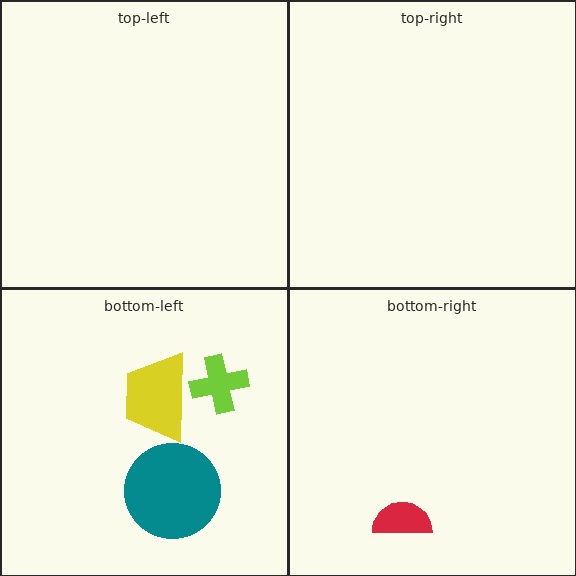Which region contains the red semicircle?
The bottom-right region.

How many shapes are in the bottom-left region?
3.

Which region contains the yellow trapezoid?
The bottom-left region.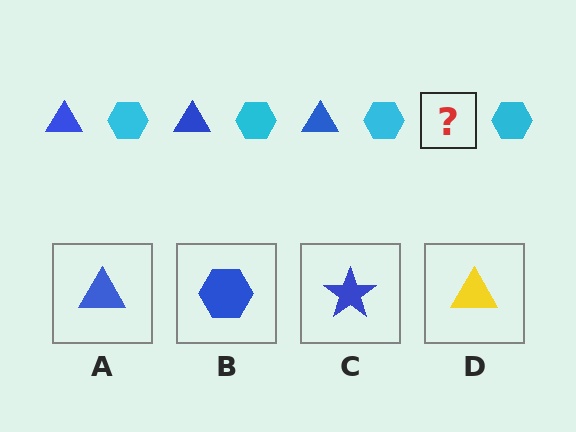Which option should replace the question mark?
Option A.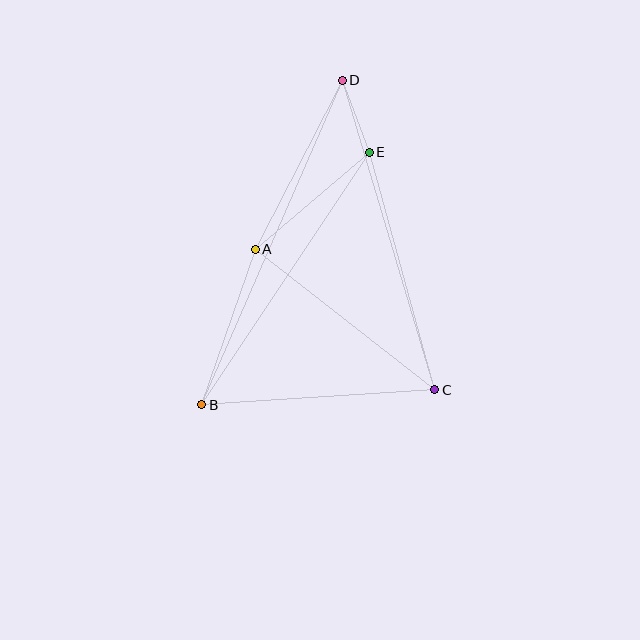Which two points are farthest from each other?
Points B and D are farthest from each other.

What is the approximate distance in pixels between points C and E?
The distance between C and E is approximately 247 pixels.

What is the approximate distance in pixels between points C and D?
The distance between C and D is approximately 323 pixels.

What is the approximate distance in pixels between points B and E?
The distance between B and E is approximately 303 pixels.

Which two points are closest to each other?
Points D and E are closest to each other.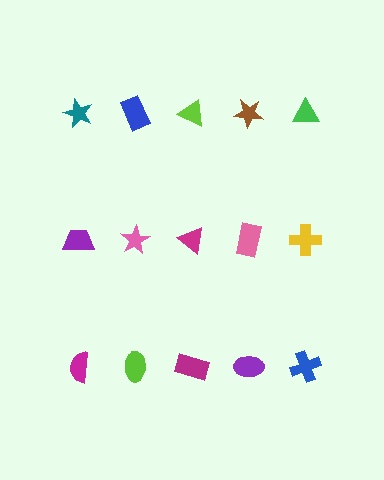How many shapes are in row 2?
5 shapes.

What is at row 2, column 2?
A pink star.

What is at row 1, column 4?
A brown star.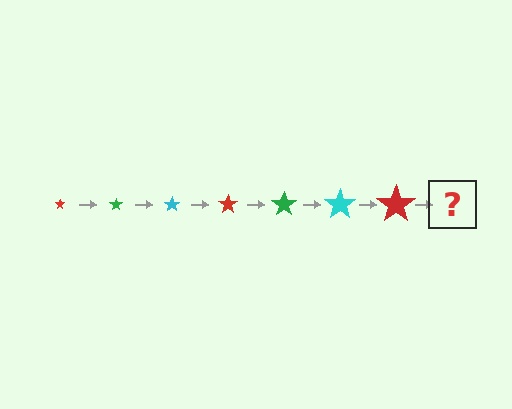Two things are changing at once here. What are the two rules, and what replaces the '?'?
The two rules are that the star grows larger each step and the color cycles through red, green, and cyan. The '?' should be a green star, larger than the previous one.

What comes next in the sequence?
The next element should be a green star, larger than the previous one.